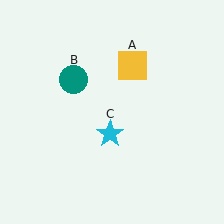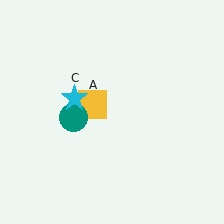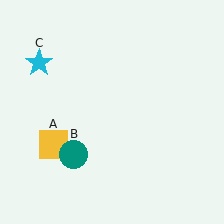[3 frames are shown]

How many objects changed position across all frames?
3 objects changed position: yellow square (object A), teal circle (object B), cyan star (object C).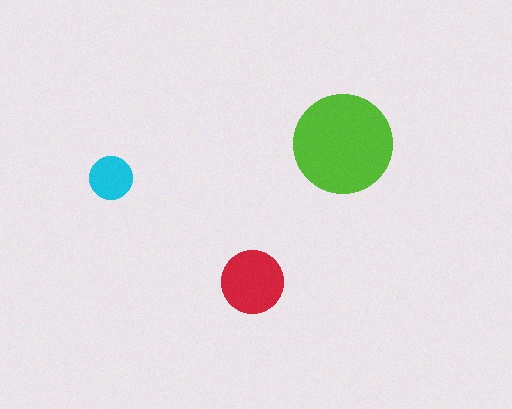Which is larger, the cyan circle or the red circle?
The red one.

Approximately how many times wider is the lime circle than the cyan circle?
About 2.5 times wider.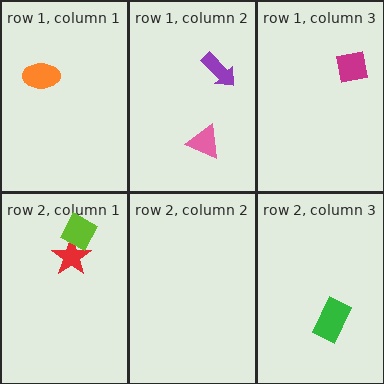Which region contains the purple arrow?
The row 1, column 2 region.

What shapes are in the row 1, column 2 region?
The pink triangle, the purple arrow.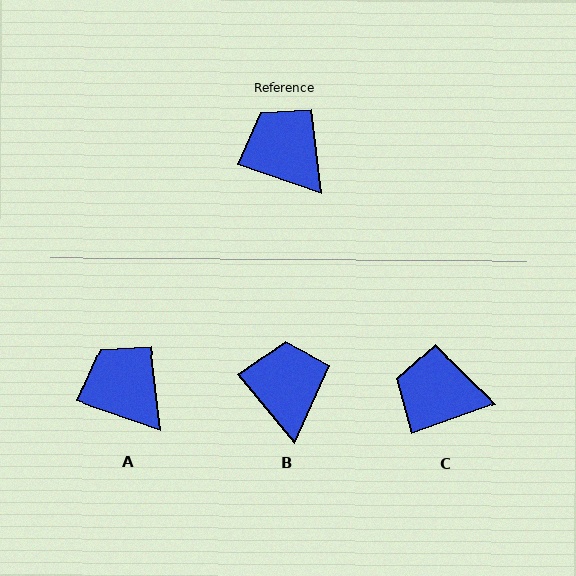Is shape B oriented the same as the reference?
No, it is off by about 31 degrees.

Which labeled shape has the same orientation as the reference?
A.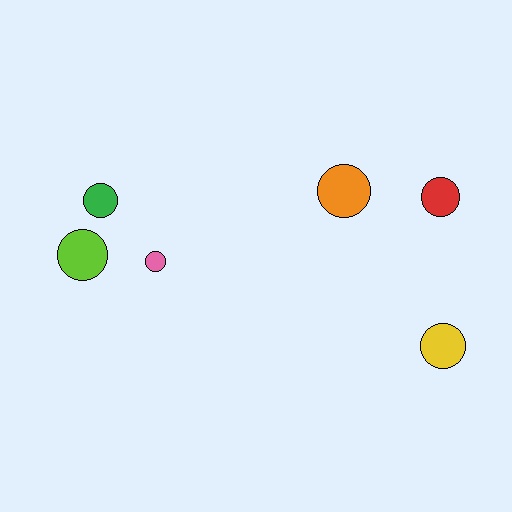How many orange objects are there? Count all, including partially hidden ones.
There is 1 orange object.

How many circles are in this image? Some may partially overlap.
There are 6 circles.